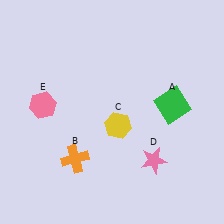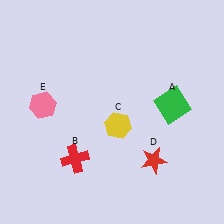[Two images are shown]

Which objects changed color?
B changed from orange to red. D changed from pink to red.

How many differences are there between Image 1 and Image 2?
There are 2 differences between the two images.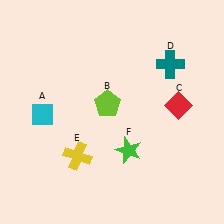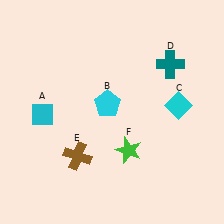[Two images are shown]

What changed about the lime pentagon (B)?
In Image 1, B is lime. In Image 2, it changed to cyan.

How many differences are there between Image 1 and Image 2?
There are 3 differences between the two images.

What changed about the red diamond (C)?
In Image 1, C is red. In Image 2, it changed to cyan.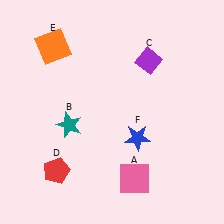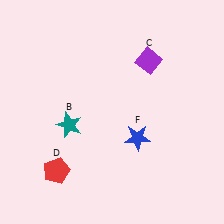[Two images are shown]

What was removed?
The pink square (A), the orange square (E) were removed in Image 2.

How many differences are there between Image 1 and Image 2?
There are 2 differences between the two images.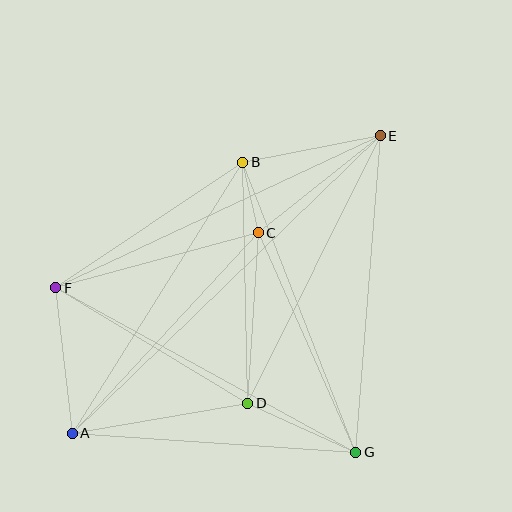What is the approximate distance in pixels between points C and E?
The distance between C and E is approximately 156 pixels.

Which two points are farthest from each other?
Points A and E are farthest from each other.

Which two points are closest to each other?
Points B and C are closest to each other.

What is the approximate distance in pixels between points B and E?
The distance between B and E is approximately 140 pixels.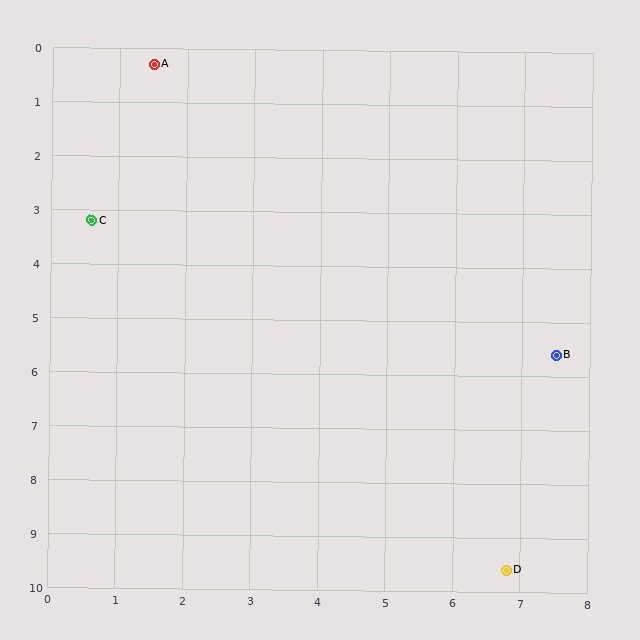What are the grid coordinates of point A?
Point A is at approximately (1.5, 0.3).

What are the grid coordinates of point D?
Point D is at approximately (6.8, 9.6).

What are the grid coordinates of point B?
Point B is at approximately (7.5, 5.6).